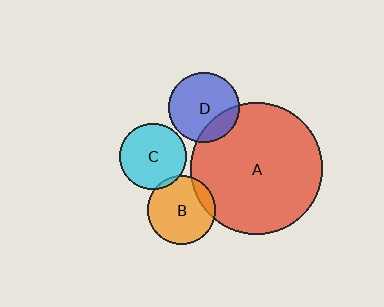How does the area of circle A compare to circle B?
Approximately 3.7 times.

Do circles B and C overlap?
Yes.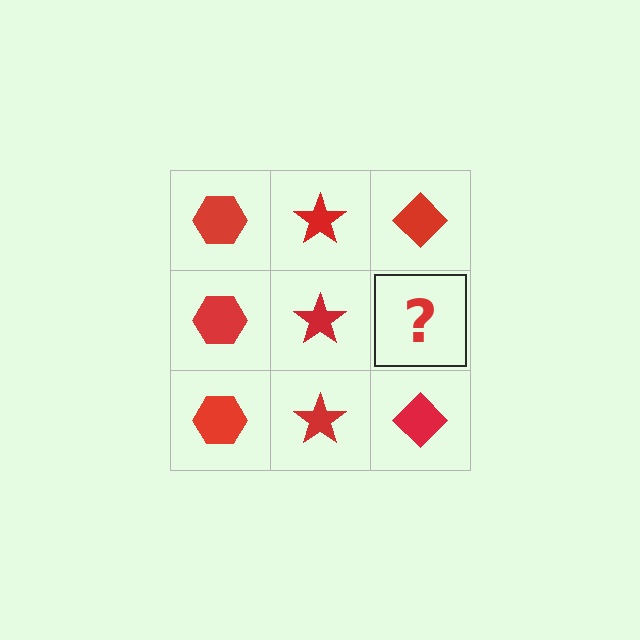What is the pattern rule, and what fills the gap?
The rule is that each column has a consistent shape. The gap should be filled with a red diamond.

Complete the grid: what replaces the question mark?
The question mark should be replaced with a red diamond.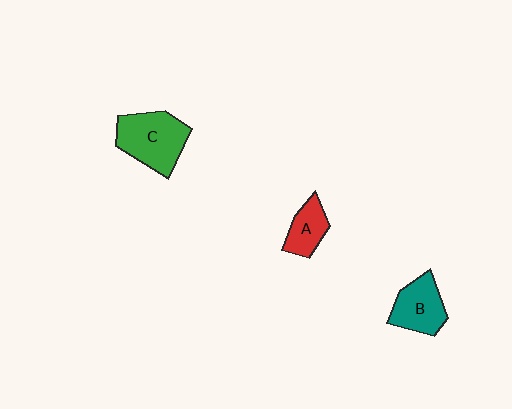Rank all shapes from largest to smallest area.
From largest to smallest: C (green), B (teal), A (red).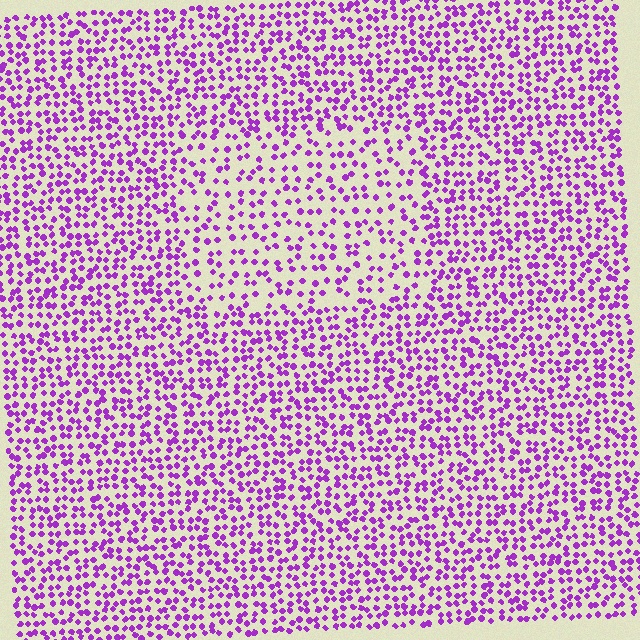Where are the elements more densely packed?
The elements are more densely packed outside the rectangle boundary.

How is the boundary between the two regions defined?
The boundary is defined by a change in element density (approximately 1.7x ratio). All elements are the same color, size, and shape.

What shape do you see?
I see a rectangle.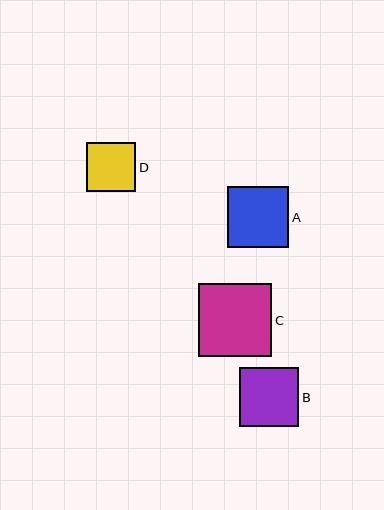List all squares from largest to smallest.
From largest to smallest: C, A, B, D.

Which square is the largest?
Square C is the largest with a size of approximately 73 pixels.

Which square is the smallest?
Square D is the smallest with a size of approximately 49 pixels.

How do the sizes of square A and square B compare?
Square A and square B are approximately the same size.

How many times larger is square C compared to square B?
Square C is approximately 1.2 times the size of square B.